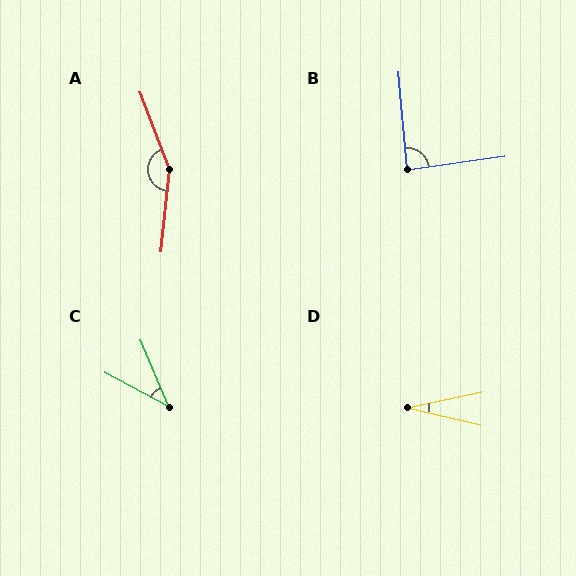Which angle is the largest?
A, at approximately 154 degrees.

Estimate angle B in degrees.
Approximately 87 degrees.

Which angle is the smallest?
D, at approximately 24 degrees.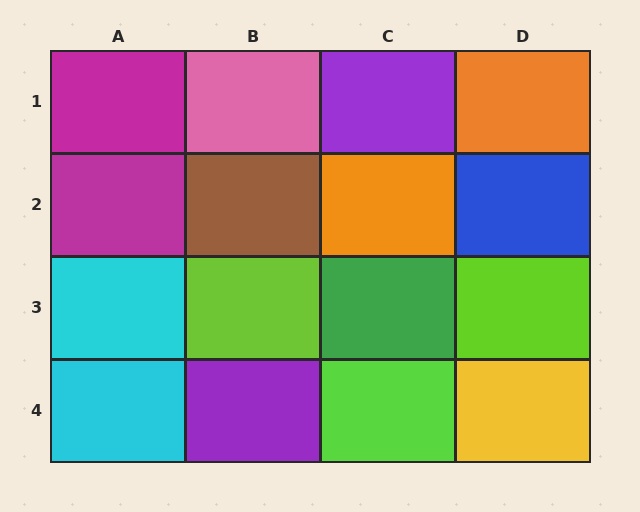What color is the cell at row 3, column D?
Lime.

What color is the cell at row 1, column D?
Orange.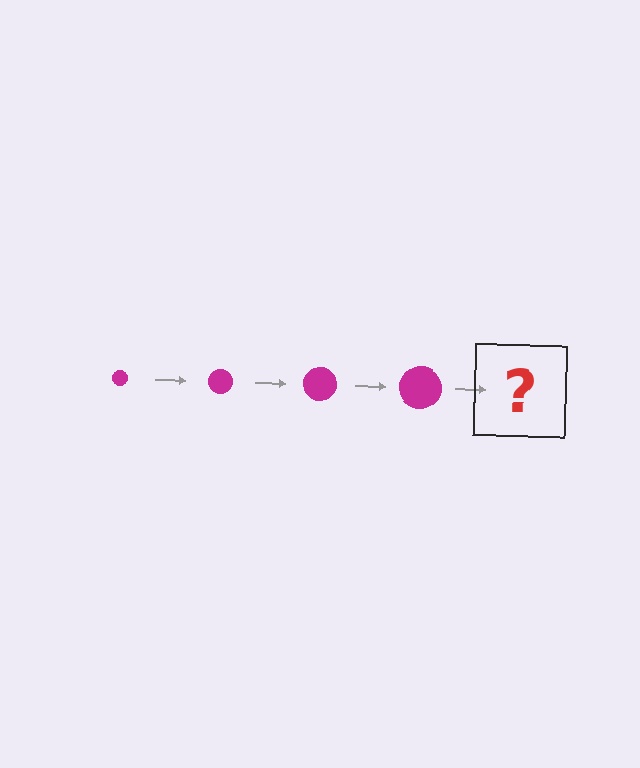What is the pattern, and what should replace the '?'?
The pattern is that the circle gets progressively larger each step. The '?' should be a magenta circle, larger than the previous one.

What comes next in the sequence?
The next element should be a magenta circle, larger than the previous one.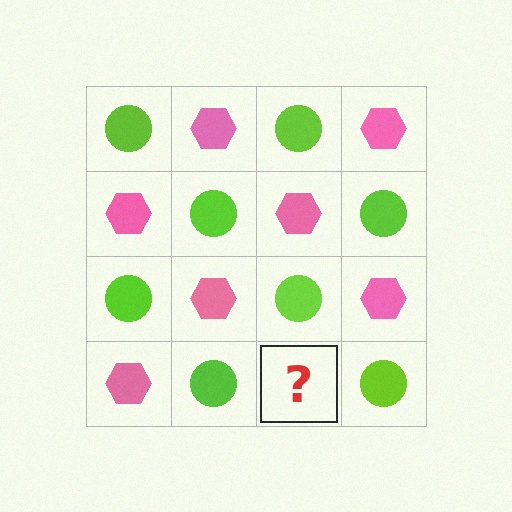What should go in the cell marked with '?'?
The missing cell should contain a pink hexagon.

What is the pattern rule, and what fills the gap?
The rule is that it alternates lime circle and pink hexagon in a checkerboard pattern. The gap should be filled with a pink hexagon.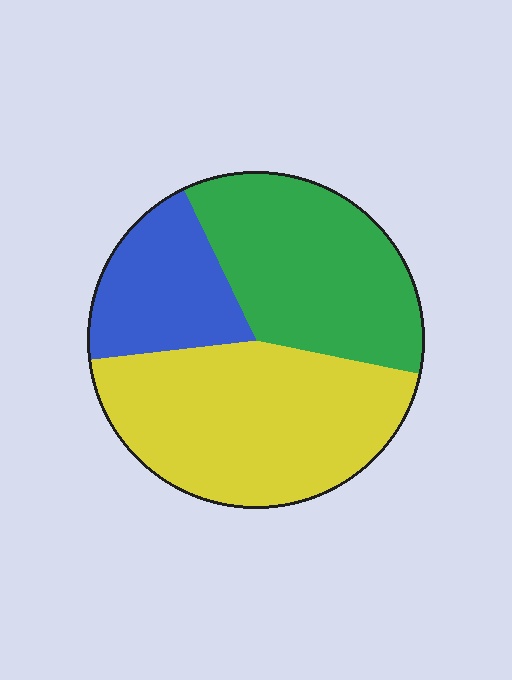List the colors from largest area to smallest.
From largest to smallest: yellow, green, blue.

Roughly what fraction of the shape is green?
Green covers around 35% of the shape.